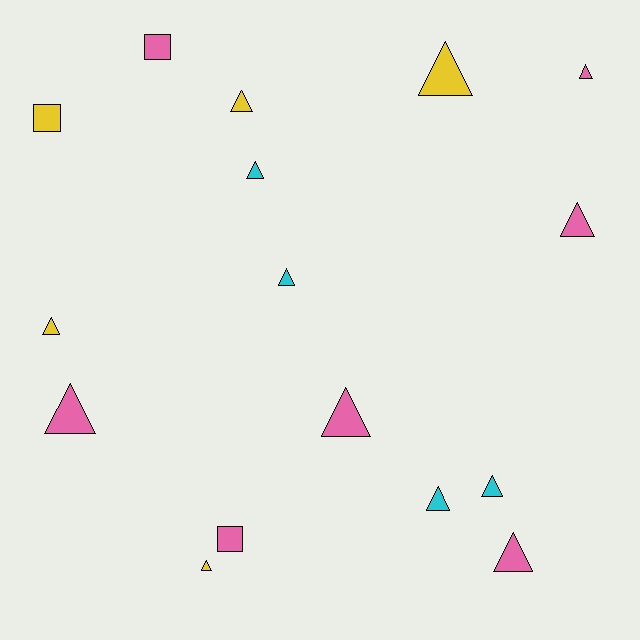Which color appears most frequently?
Pink, with 7 objects.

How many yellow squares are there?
There is 1 yellow square.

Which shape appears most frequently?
Triangle, with 13 objects.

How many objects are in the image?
There are 16 objects.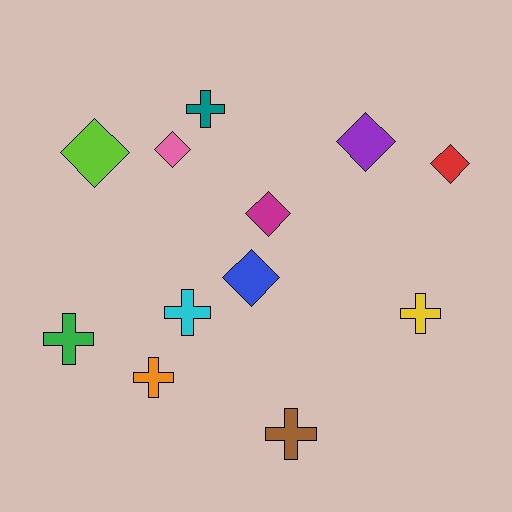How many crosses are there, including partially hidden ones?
There are 6 crosses.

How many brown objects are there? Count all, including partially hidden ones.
There is 1 brown object.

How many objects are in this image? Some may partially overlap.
There are 12 objects.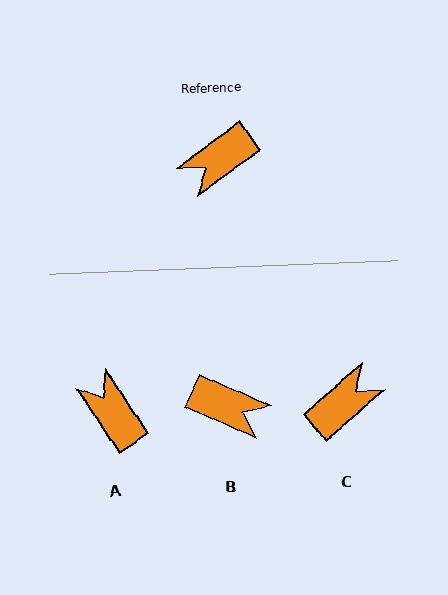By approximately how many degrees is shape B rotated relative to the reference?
Approximately 119 degrees counter-clockwise.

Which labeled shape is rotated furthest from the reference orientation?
C, about 175 degrees away.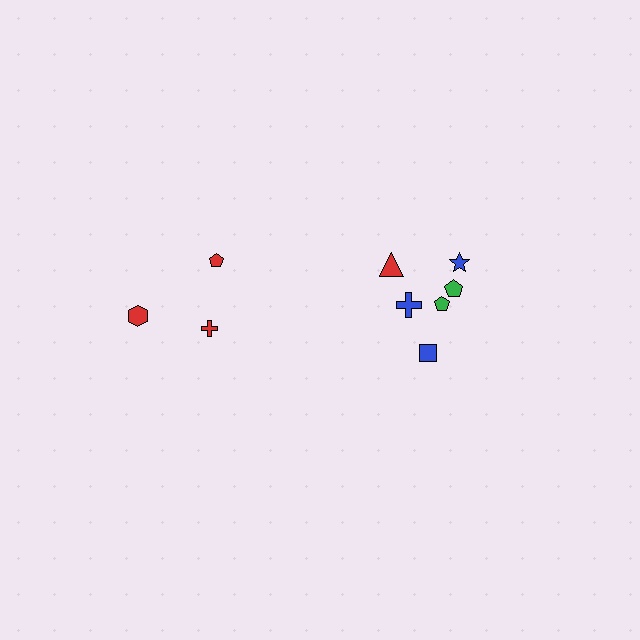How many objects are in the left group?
There are 3 objects.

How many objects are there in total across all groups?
There are 9 objects.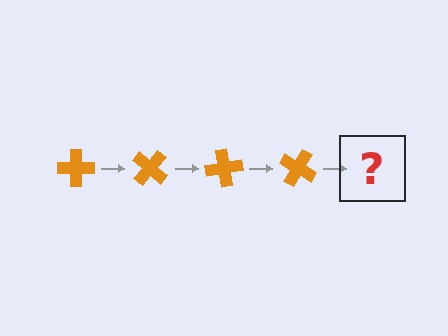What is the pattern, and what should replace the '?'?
The pattern is that the cross rotates 40 degrees each step. The '?' should be an orange cross rotated 160 degrees.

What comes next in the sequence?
The next element should be an orange cross rotated 160 degrees.